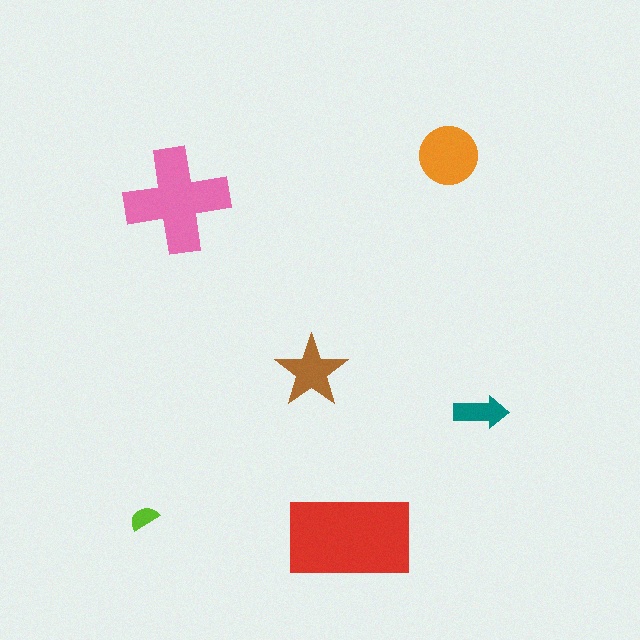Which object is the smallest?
The lime semicircle.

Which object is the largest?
The red rectangle.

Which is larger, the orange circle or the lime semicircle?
The orange circle.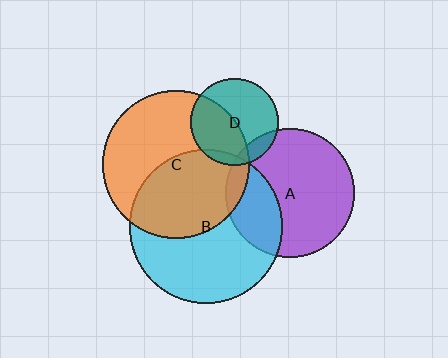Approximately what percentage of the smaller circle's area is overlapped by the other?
Approximately 45%.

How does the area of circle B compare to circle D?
Approximately 3.1 times.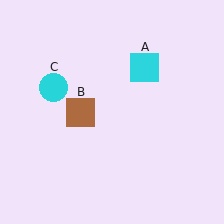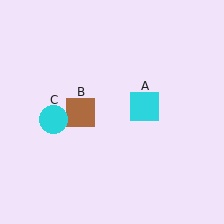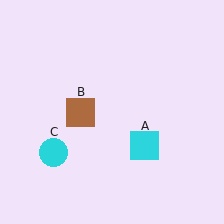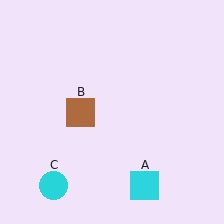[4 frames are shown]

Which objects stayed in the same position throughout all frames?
Brown square (object B) remained stationary.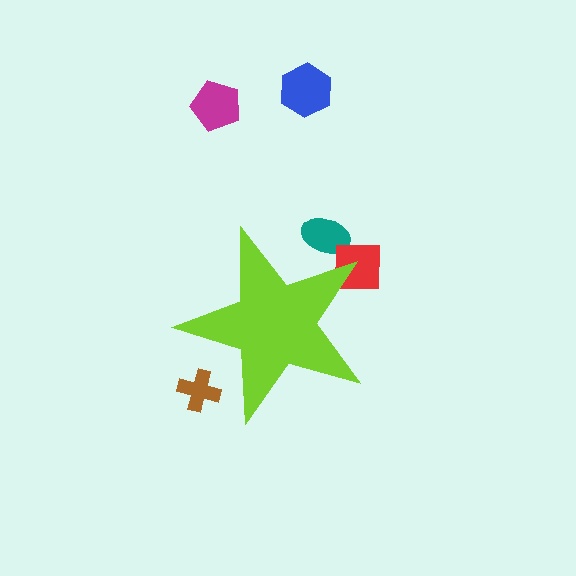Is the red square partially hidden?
Yes, the red square is partially hidden behind the lime star.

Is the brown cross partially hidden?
Yes, the brown cross is partially hidden behind the lime star.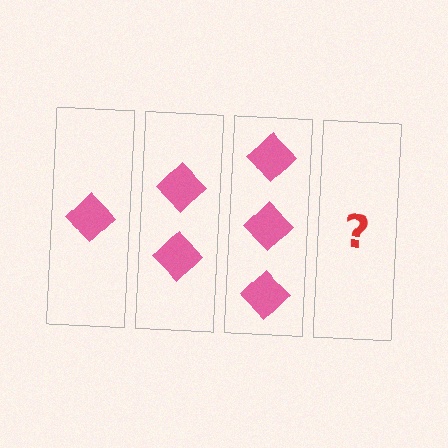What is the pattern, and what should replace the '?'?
The pattern is that each step adds one more diamond. The '?' should be 4 diamonds.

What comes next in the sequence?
The next element should be 4 diamonds.